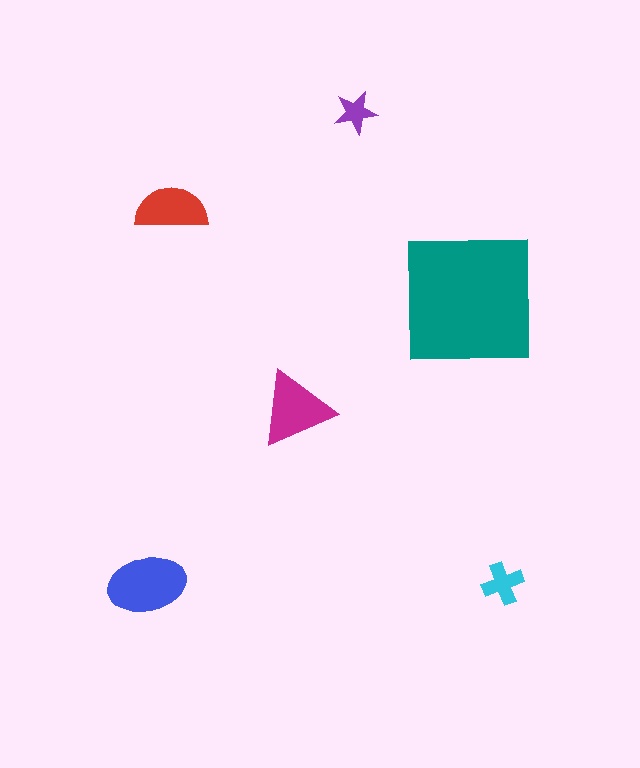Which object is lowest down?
The blue ellipse is bottommost.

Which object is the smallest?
The purple star.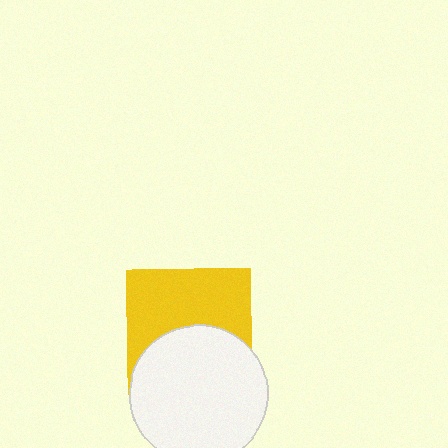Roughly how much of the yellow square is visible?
About half of it is visible (roughly 54%).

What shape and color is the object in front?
The object in front is a white circle.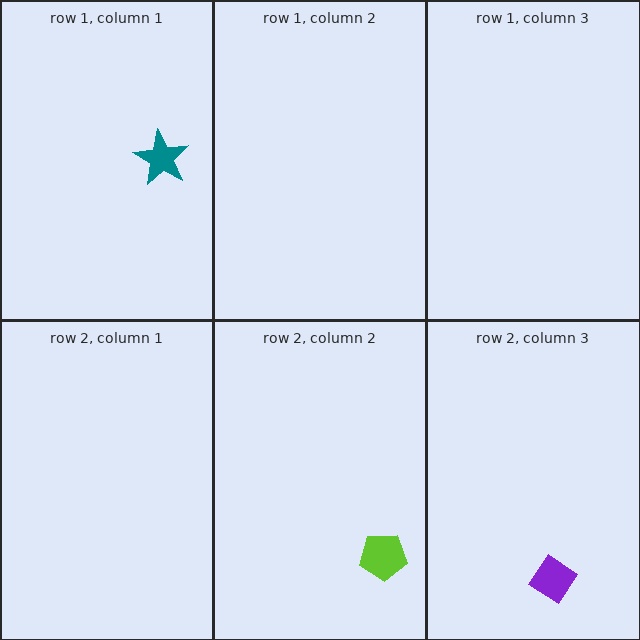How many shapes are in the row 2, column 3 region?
1.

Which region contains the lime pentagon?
The row 2, column 2 region.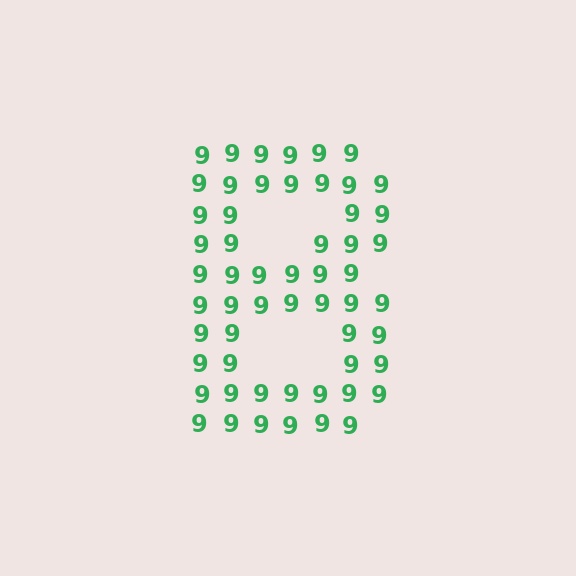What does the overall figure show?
The overall figure shows the letter B.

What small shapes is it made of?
It is made of small digit 9's.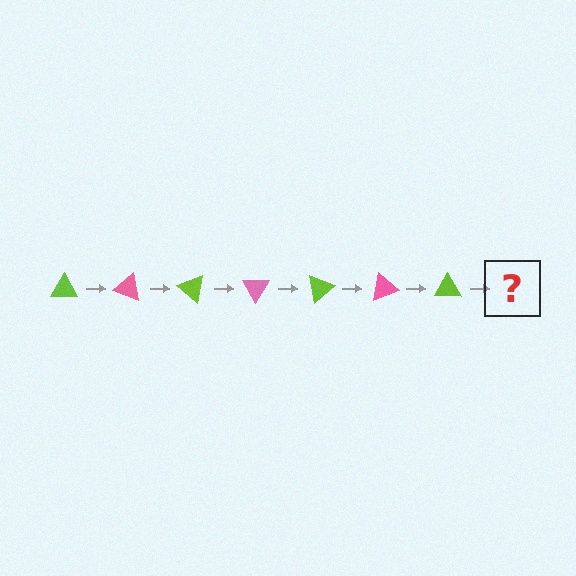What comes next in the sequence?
The next element should be a pink triangle, rotated 140 degrees from the start.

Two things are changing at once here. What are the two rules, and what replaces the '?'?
The two rules are that it rotates 20 degrees each step and the color cycles through lime and pink. The '?' should be a pink triangle, rotated 140 degrees from the start.